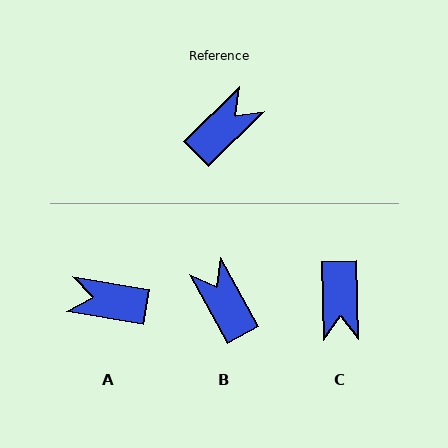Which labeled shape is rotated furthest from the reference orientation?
C, about 133 degrees away.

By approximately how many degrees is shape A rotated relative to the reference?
Approximately 126 degrees counter-clockwise.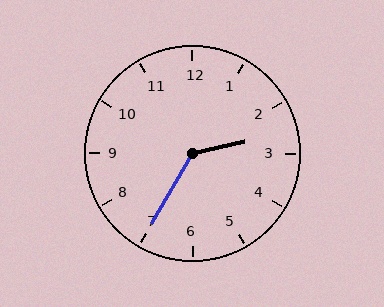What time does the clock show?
2:35.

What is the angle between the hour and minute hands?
Approximately 132 degrees.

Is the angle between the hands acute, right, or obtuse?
It is obtuse.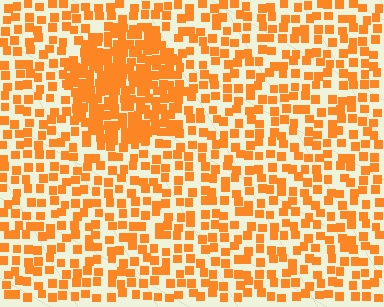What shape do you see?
I see a circle.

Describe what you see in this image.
The image contains small orange elements arranged at two different densities. A circle-shaped region is visible where the elements are more densely packed than the surrounding area.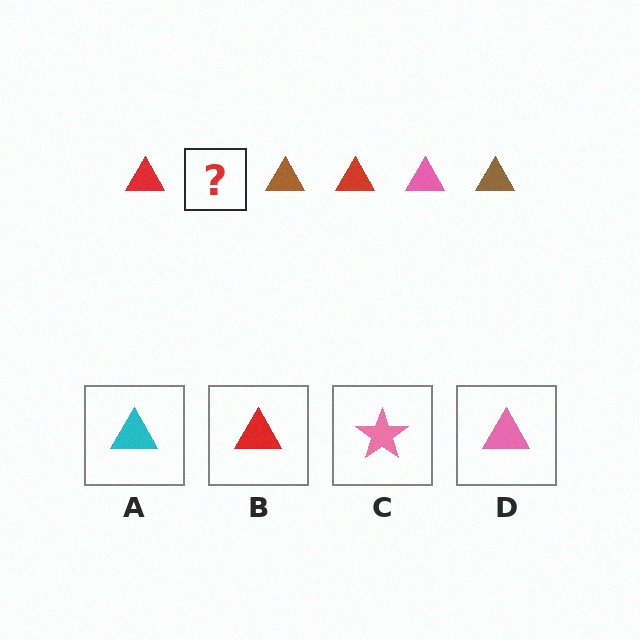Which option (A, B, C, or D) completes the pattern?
D.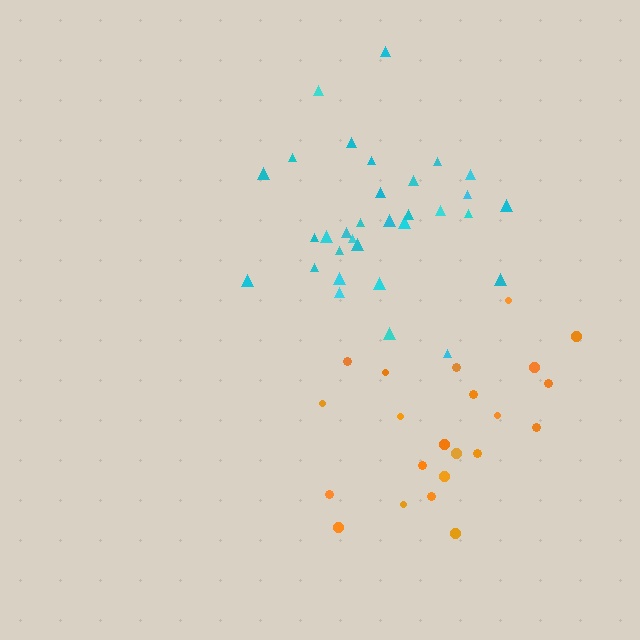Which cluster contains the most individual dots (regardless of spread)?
Cyan (32).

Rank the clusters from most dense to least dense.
cyan, orange.